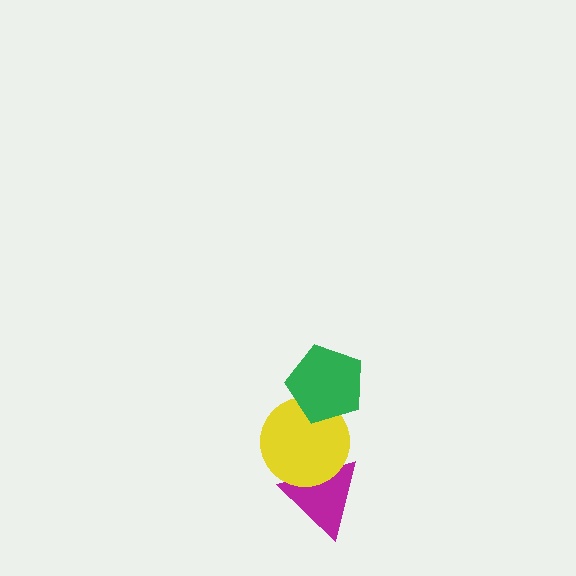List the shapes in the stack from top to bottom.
From top to bottom: the green pentagon, the yellow circle, the magenta triangle.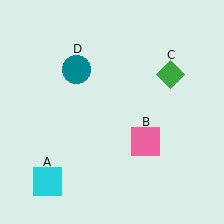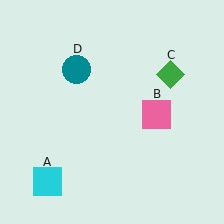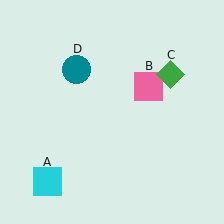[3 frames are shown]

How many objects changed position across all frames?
1 object changed position: pink square (object B).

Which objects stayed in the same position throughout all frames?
Cyan square (object A) and green diamond (object C) and teal circle (object D) remained stationary.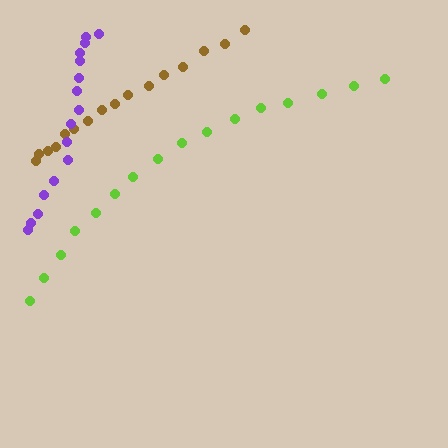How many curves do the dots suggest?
There are 3 distinct paths.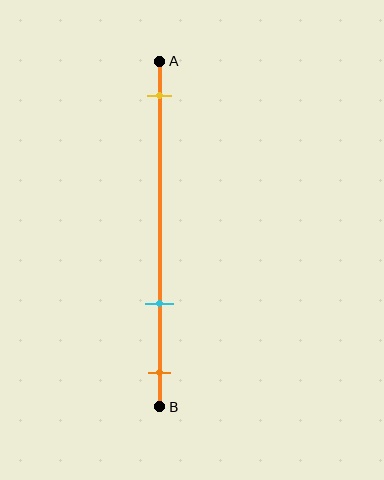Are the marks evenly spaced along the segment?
No, the marks are not evenly spaced.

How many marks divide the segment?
There are 3 marks dividing the segment.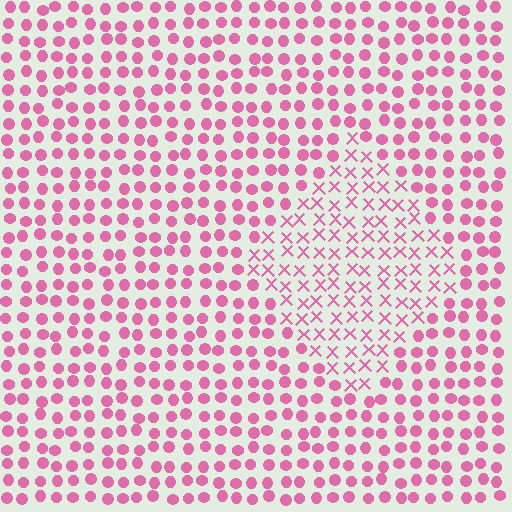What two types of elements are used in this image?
The image uses X marks inside the diamond region and circles outside it.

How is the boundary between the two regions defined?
The boundary is defined by a change in element shape: X marks inside vs. circles outside. All elements share the same color and spacing.